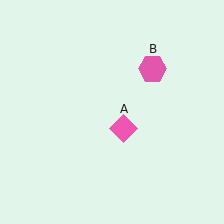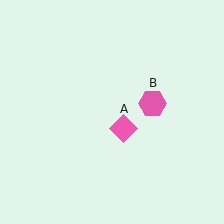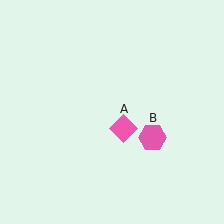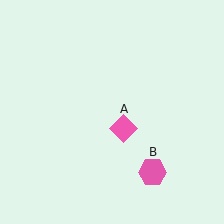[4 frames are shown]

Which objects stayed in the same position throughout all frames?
Pink diamond (object A) remained stationary.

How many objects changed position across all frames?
1 object changed position: pink hexagon (object B).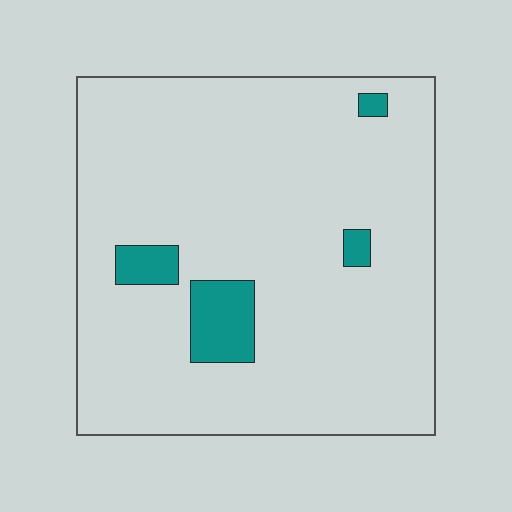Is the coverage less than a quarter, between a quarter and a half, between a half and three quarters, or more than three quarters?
Less than a quarter.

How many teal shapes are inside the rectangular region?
4.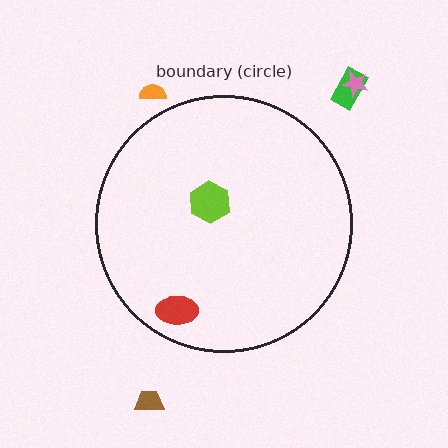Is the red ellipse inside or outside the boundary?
Inside.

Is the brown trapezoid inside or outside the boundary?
Outside.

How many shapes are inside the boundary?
2 inside, 4 outside.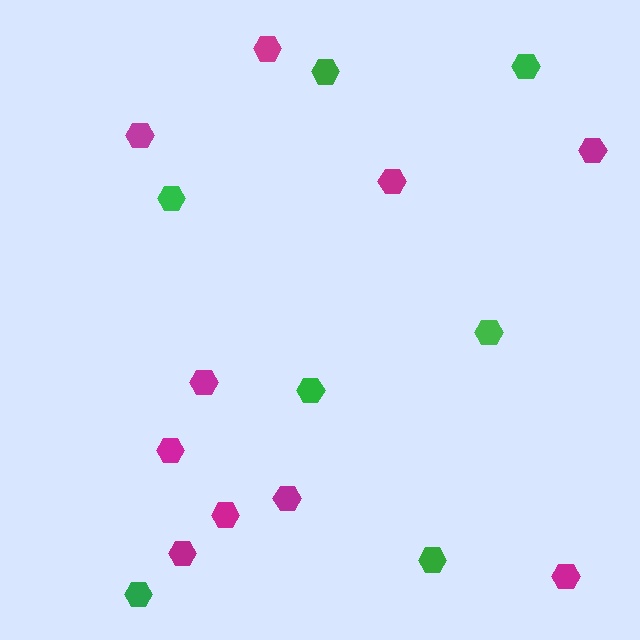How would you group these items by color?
There are 2 groups: one group of green hexagons (7) and one group of magenta hexagons (10).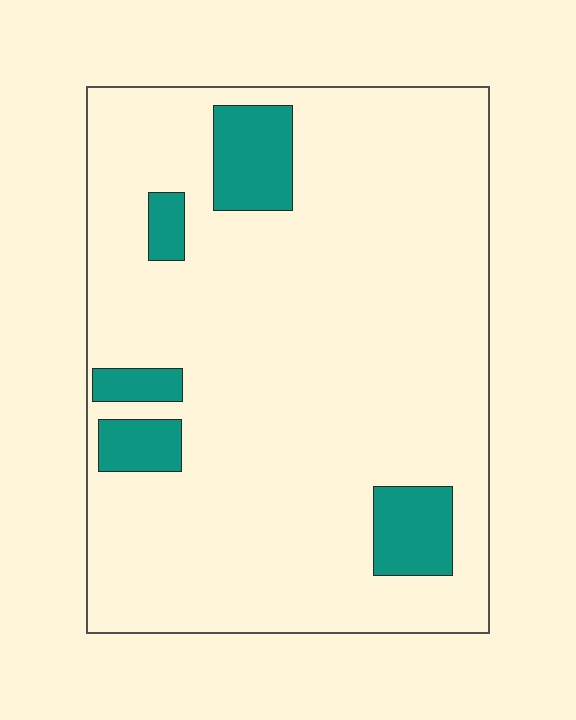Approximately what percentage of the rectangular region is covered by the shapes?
Approximately 10%.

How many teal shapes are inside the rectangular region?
5.